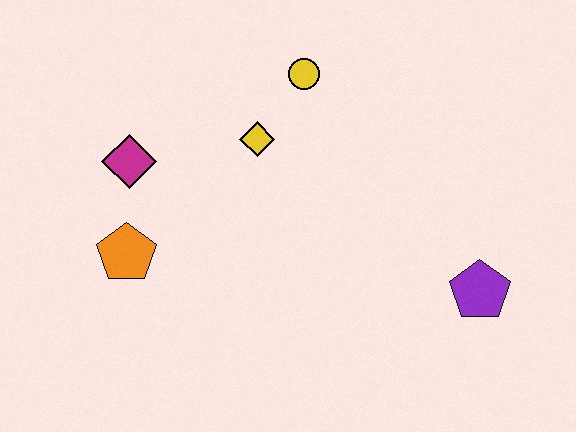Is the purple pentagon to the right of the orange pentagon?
Yes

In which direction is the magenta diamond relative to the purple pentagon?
The magenta diamond is to the left of the purple pentagon.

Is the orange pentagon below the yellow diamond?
Yes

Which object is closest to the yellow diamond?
The yellow circle is closest to the yellow diamond.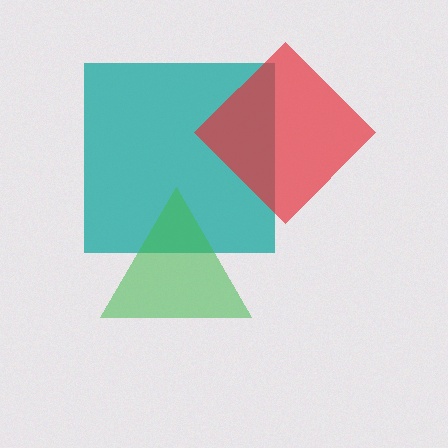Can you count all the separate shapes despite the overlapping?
Yes, there are 3 separate shapes.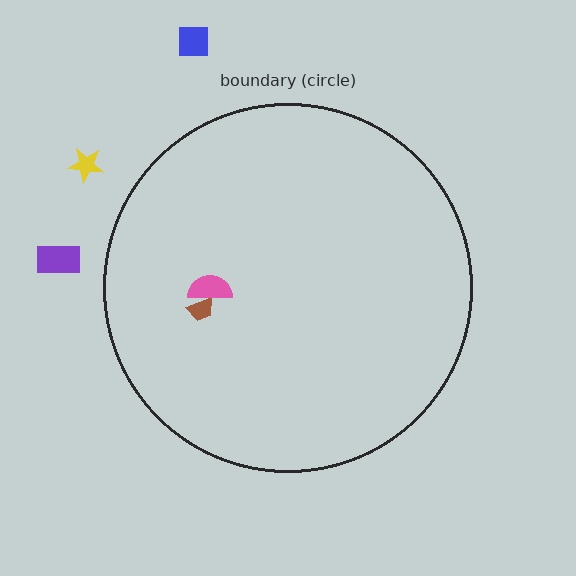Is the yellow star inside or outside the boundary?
Outside.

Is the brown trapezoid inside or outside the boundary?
Inside.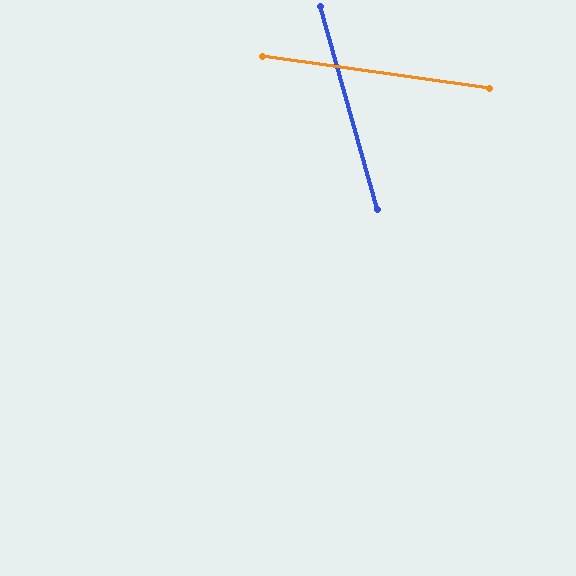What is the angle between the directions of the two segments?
Approximately 66 degrees.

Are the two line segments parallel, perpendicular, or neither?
Neither parallel nor perpendicular — they differ by about 66°.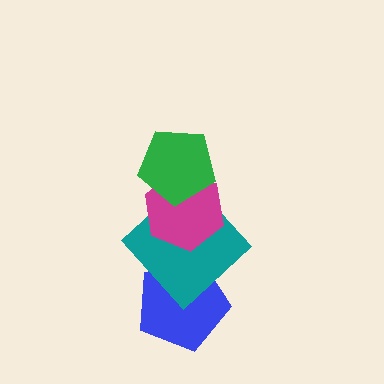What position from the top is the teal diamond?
The teal diamond is 3rd from the top.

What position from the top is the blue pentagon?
The blue pentagon is 4th from the top.